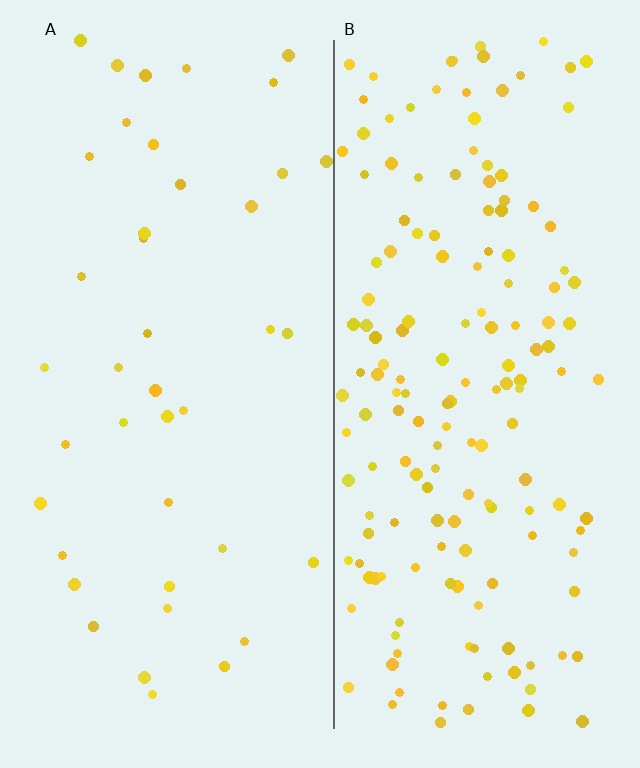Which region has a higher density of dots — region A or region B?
B (the right).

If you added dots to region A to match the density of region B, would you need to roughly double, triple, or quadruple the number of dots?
Approximately quadruple.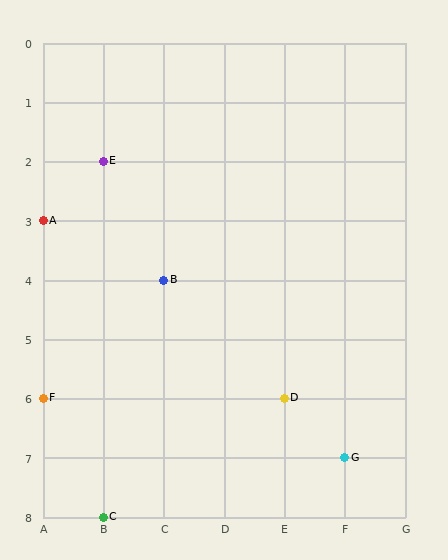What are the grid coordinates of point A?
Point A is at grid coordinates (A, 3).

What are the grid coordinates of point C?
Point C is at grid coordinates (B, 8).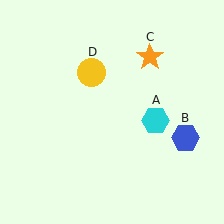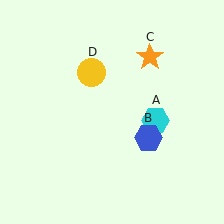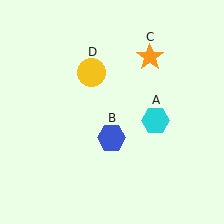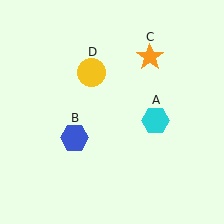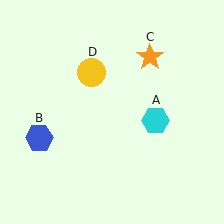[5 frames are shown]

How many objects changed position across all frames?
1 object changed position: blue hexagon (object B).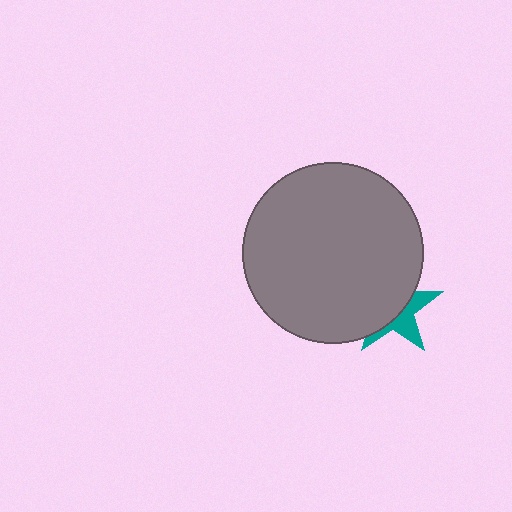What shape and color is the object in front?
The object in front is a gray circle.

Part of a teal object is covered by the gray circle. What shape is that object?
It is a star.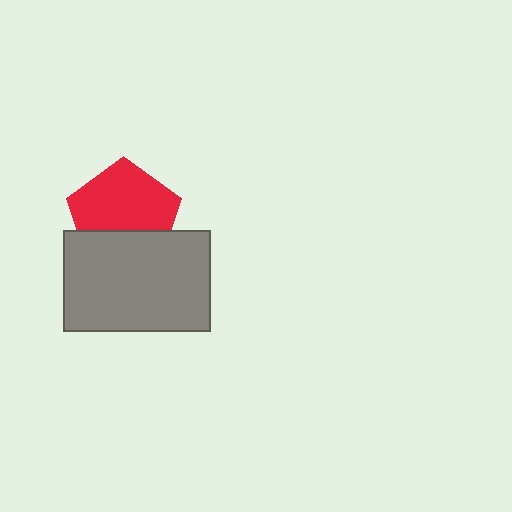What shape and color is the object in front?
The object in front is a gray rectangle.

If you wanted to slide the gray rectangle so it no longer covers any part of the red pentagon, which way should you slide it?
Slide it down — that is the most direct way to separate the two shapes.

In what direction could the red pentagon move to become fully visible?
The red pentagon could move up. That would shift it out from behind the gray rectangle entirely.